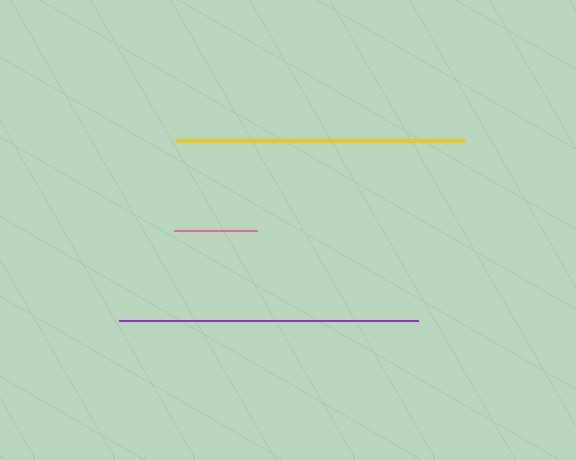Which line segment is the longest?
The purple line is the longest at approximately 299 pixels.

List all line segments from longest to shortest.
From longest to shortest: purple, yellow, pink.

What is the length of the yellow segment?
The yellow segment is approximately 289 pixels long.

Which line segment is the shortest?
The pink line is the shortest at approximately 83 pixels.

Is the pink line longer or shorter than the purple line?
The purple line is longer than the pink line.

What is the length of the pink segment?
The pink segment is approximately 83 pixels long.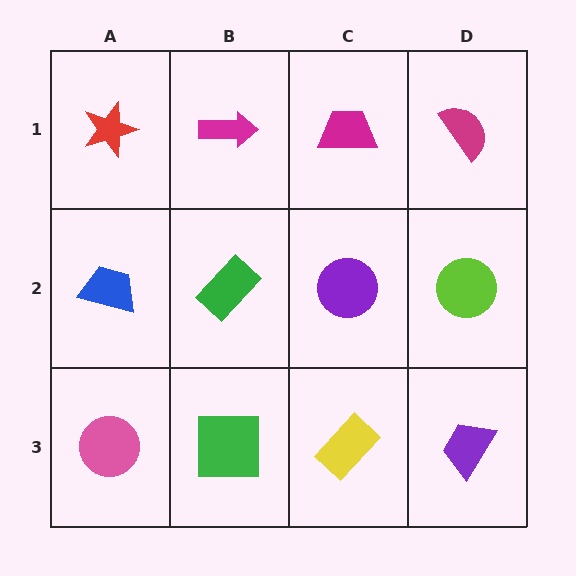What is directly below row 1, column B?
A green rectangle.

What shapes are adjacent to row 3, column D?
A lime circle (row 2, column D), a yellow rectangle (row 3, column C).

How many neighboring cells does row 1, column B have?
3.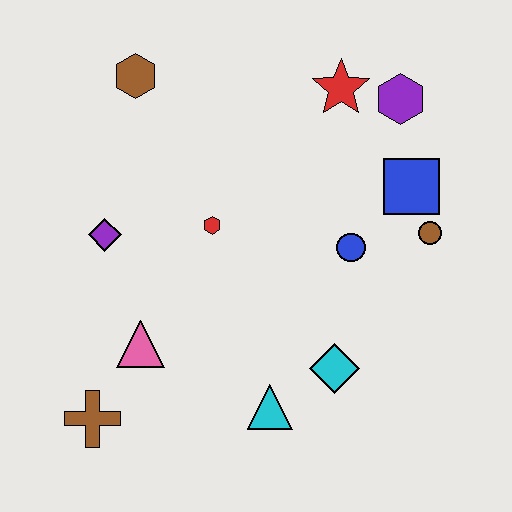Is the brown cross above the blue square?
No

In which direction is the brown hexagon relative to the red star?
The brown hexagon is to the left of the red star.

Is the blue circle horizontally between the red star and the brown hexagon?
No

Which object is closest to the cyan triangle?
The cyan diamond is closest to the cyan triangle.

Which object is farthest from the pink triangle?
The purple hexagon is farthest from the pink triangle.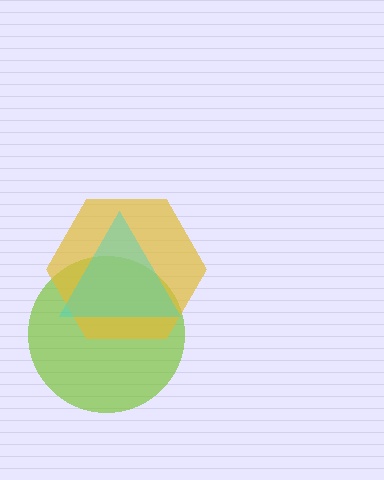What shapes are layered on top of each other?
The layered shapes are: a lime circle, a yellow hexagon, a cyan triangle.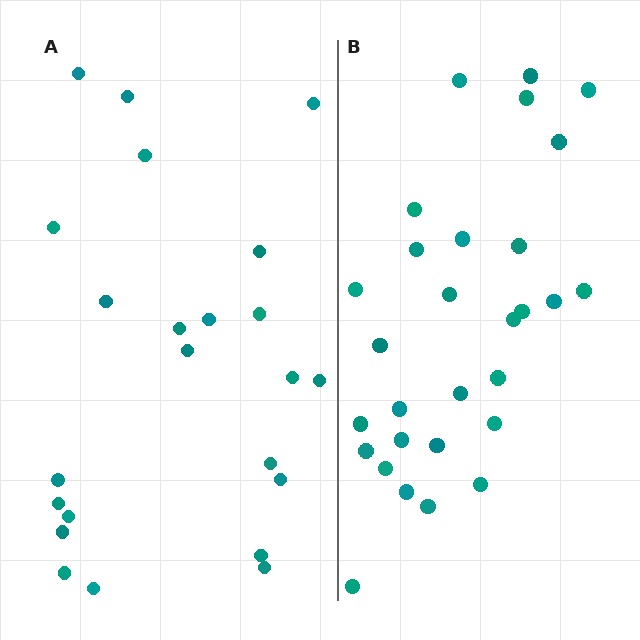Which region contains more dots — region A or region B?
Region B (the right region) has more dots.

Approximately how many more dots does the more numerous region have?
Region B has about 6 more dots than region A.